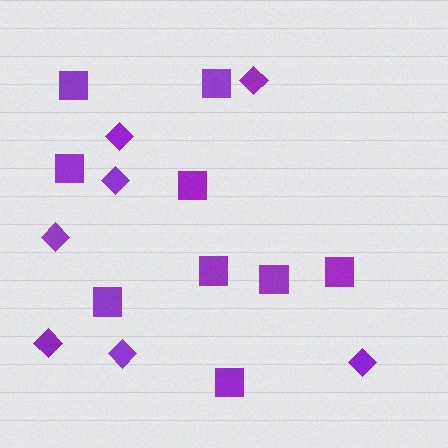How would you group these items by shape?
There are 2 groups: one group of diamonds (7) and one group of squares (9).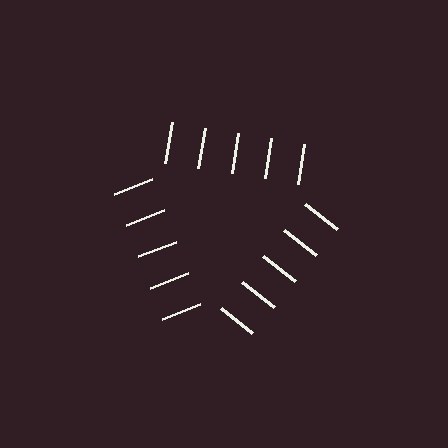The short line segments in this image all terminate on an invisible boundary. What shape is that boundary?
An illusory triangle — the line segments terminate on its edges but no continuous stroke is drawn.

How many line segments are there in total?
15 — 5 along each of the 3 edges.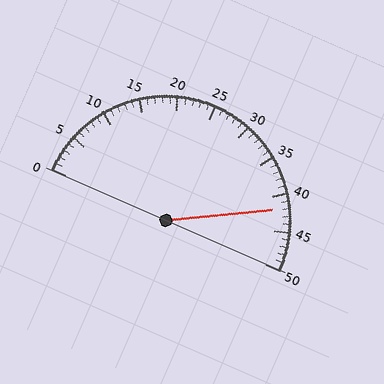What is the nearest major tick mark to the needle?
The nearest major tick mark is 40.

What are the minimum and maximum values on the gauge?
The gauge ranges from 0 to 50.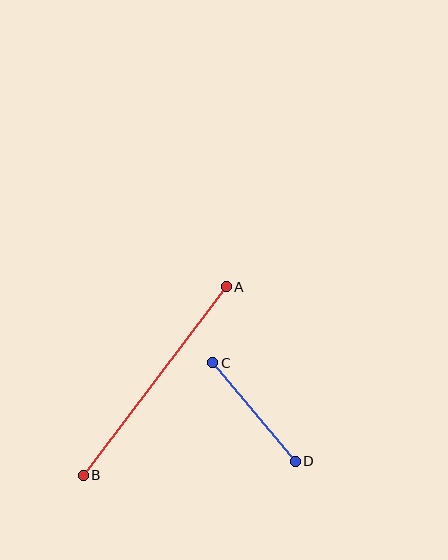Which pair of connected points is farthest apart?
Points A and B are farthest apart.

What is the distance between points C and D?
The distance is approximately 129 pixels.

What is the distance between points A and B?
The distance is approximately 237 pixels.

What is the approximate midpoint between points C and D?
The midpoint is at approximately (254, 412) pixels.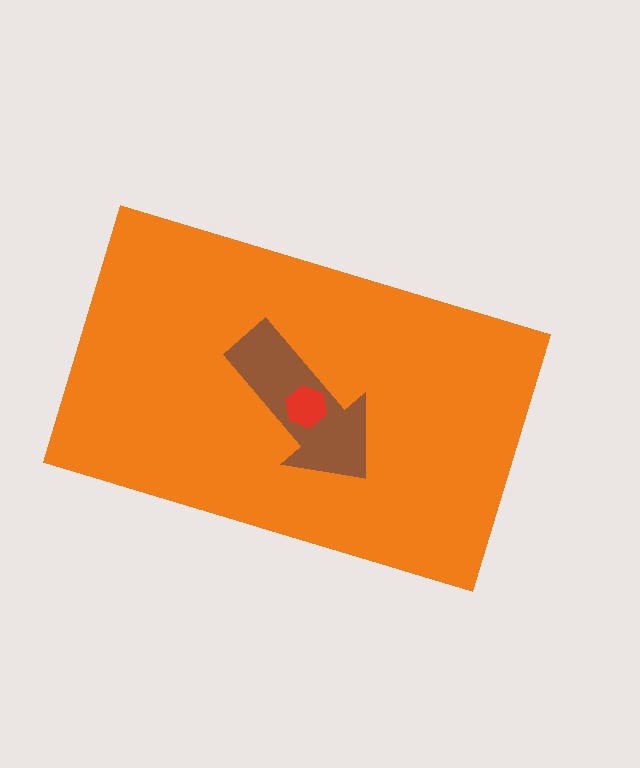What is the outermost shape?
The orange rectangle.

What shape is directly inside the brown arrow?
The red hexagon.